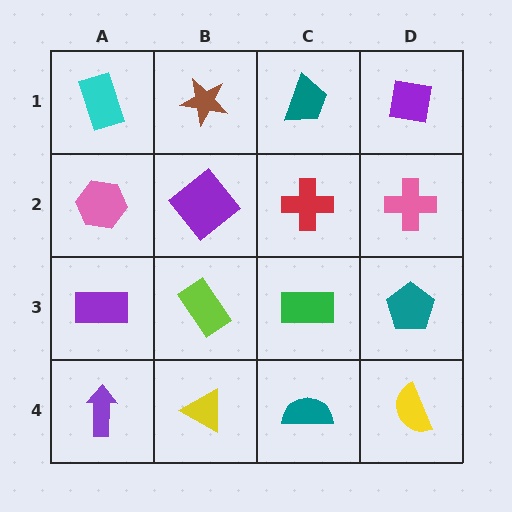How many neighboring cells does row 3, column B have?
4.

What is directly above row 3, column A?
A pink hexagon.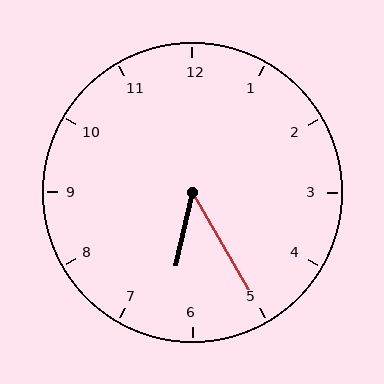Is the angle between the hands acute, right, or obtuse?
It is acute.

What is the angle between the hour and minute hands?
Approximately 42 degrees.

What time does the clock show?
6:25.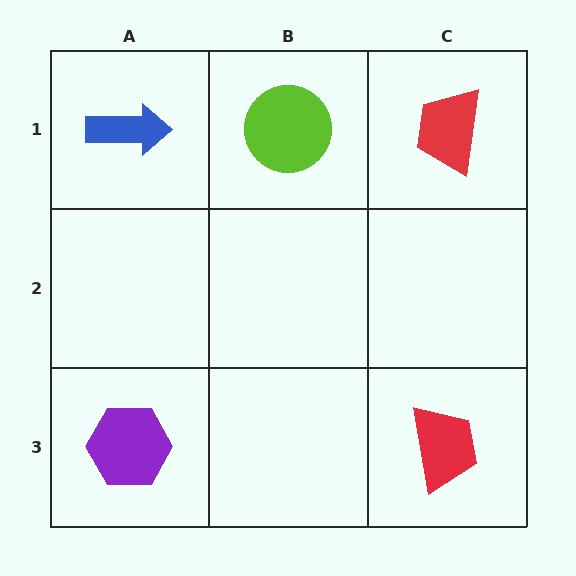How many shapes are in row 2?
0 shapes.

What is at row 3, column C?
A red trapezoid.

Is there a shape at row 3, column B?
No, that cell is empty.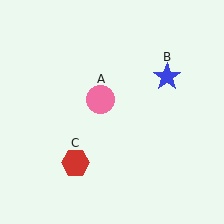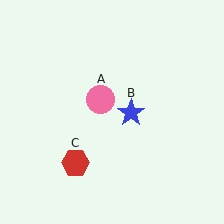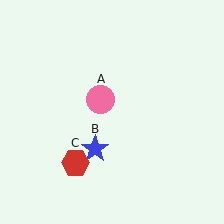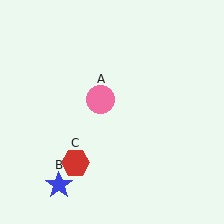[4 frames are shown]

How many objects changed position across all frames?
1 object changed position: blue star (object B).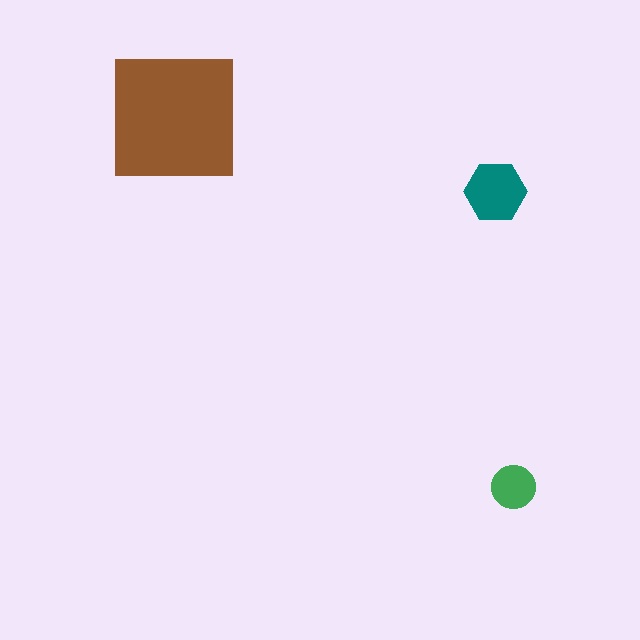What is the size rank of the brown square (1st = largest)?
1st.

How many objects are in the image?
There are 3 objects in the image.